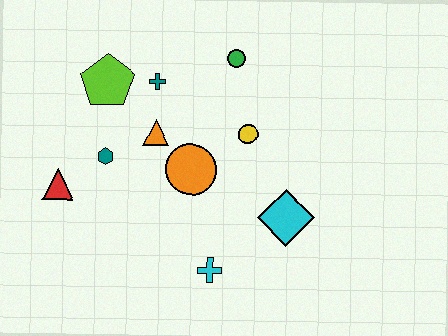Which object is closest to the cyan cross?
The cyan diamond is closest to the cyan cross.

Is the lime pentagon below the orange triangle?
No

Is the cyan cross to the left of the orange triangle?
No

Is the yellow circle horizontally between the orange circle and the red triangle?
No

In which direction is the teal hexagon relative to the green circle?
The teal hexagon is to the left of the green circle.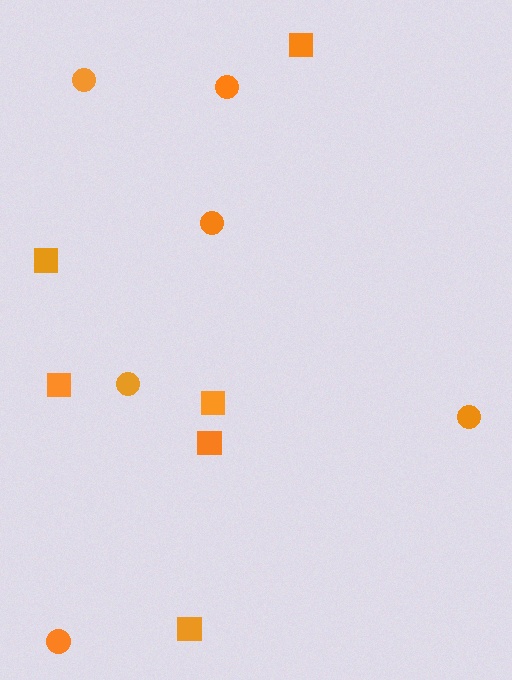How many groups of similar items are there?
There are 2 groups: one group of squares (6) and one group of circles (6).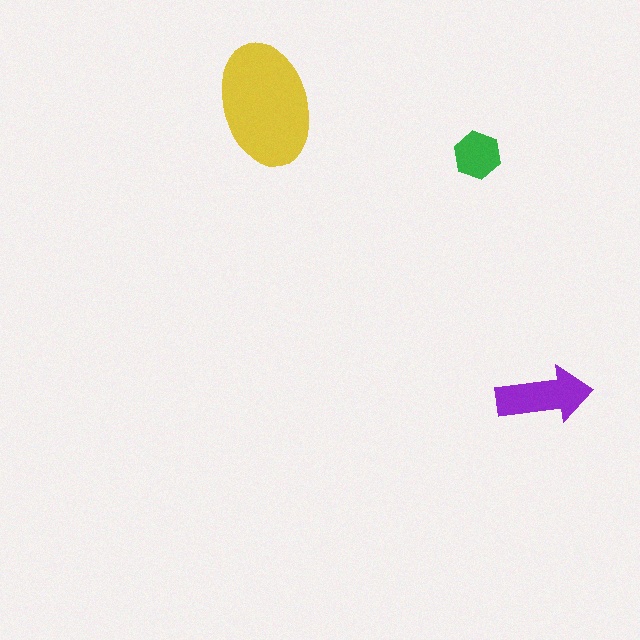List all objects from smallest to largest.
The green hexagon, the purple arrow, the yellow ellipse.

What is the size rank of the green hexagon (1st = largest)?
3rd.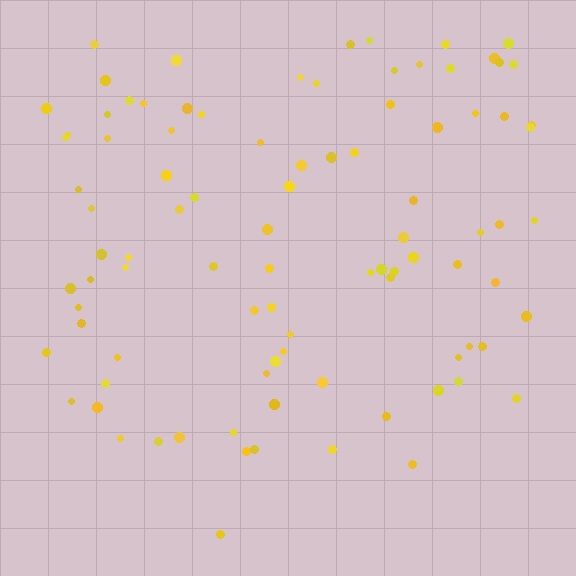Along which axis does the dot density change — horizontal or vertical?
Vertical.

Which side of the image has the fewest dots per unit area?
The bottom.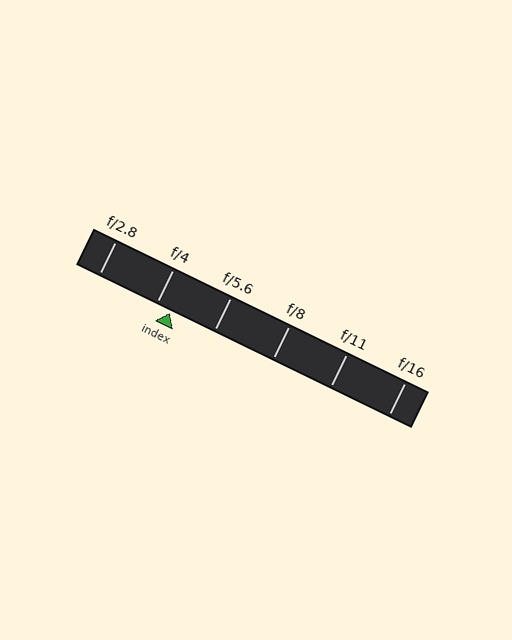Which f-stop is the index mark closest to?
The index mark is closest to f/4.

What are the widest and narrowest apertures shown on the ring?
The widest aperture shown is f/2.8 and the narrowest is f/16.